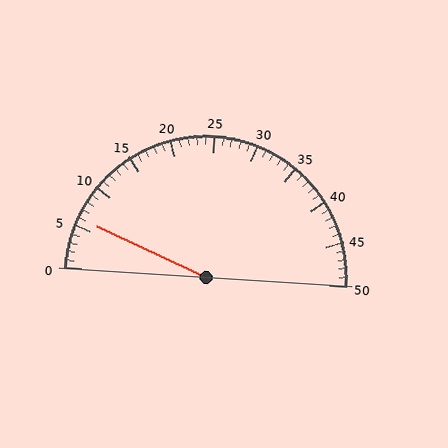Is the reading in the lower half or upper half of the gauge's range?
The reading is in the lower half of the range (0 to 50).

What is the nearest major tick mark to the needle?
The nearest major tick mark is 5.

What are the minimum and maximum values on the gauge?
The gauge ranges from 0 to 50.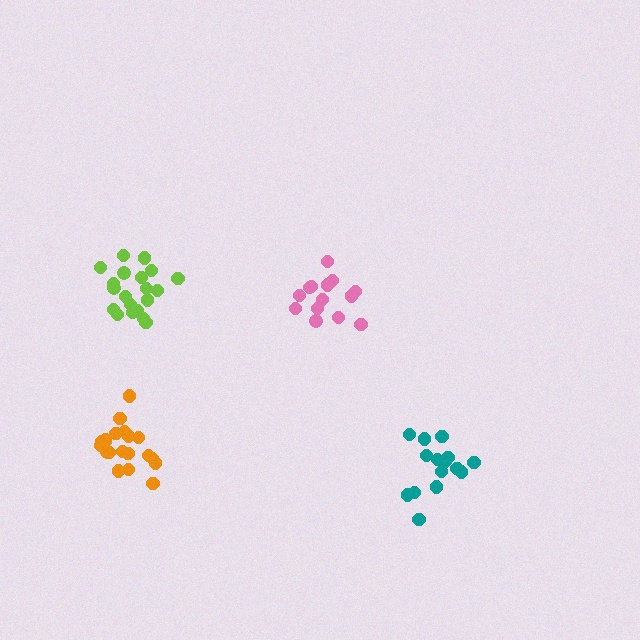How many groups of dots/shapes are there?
There are 4 groups.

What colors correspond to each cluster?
The clusters are colored: lime, pink, orange, teal.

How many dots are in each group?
Group 1: 20 dots, Group 2: 14 dots, Group 3: 20 dots, Group 4: 15 dots (69 total).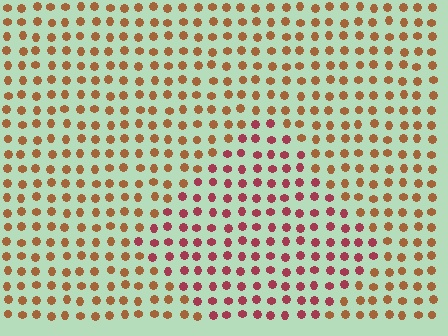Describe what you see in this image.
The image is filled with small brown elements in a uniform arrangement. A diamond-shaped region is visible where the elements are tinted to a slightly different hue, forming a subtle color boundary.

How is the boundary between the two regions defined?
The boundary is defined purely by a slight shift in hue (about 37 degrees). Spacing, size, and orientation are identical on both sides.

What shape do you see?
I see a diamond.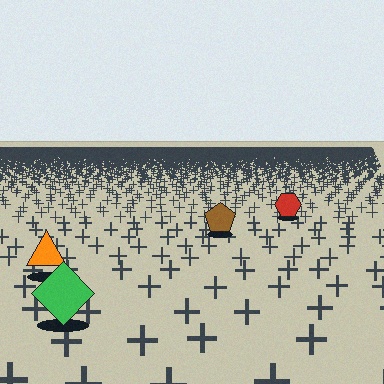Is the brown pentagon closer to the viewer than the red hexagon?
Yes. The brown pentagon is closer — you can tell from the texture gradient: the ground texture is coarser near it.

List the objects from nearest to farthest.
From nearest to farthest: the green diamond, the orange triangle, the brown pentagon, the red hexagon.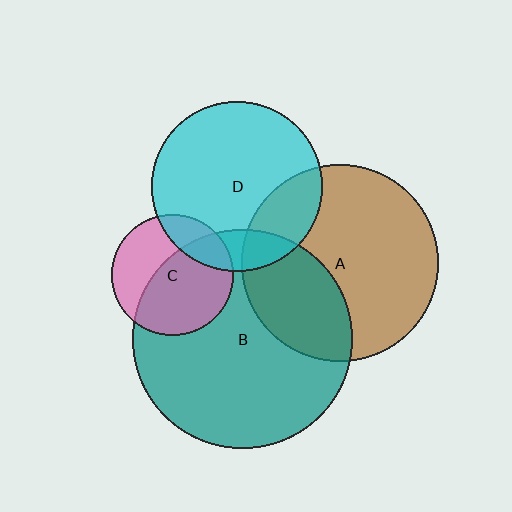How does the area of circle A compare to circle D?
Approximately 1.3 times.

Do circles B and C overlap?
Yes.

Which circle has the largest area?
Circle B (teal).